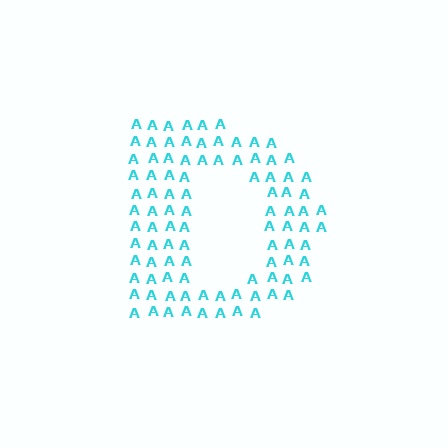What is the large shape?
The large shape is the letter D.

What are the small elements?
The small elements are letter A's.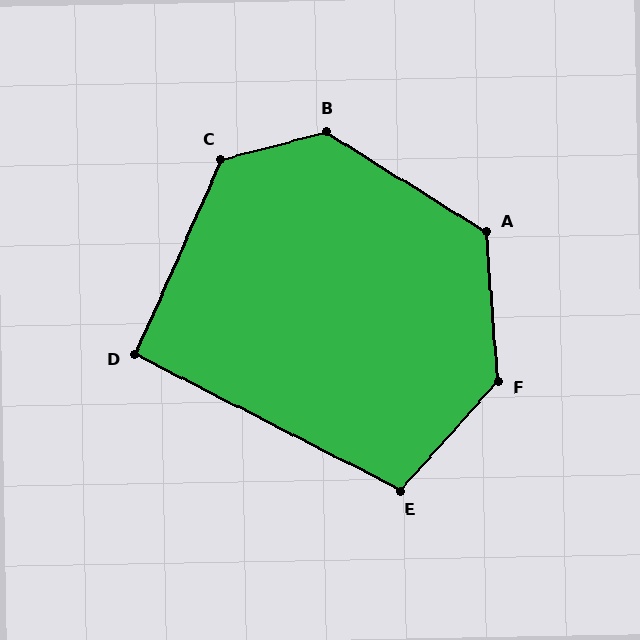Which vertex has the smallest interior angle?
D, at approximately 93 degrees.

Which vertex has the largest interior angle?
F, at approximately 134 degrees.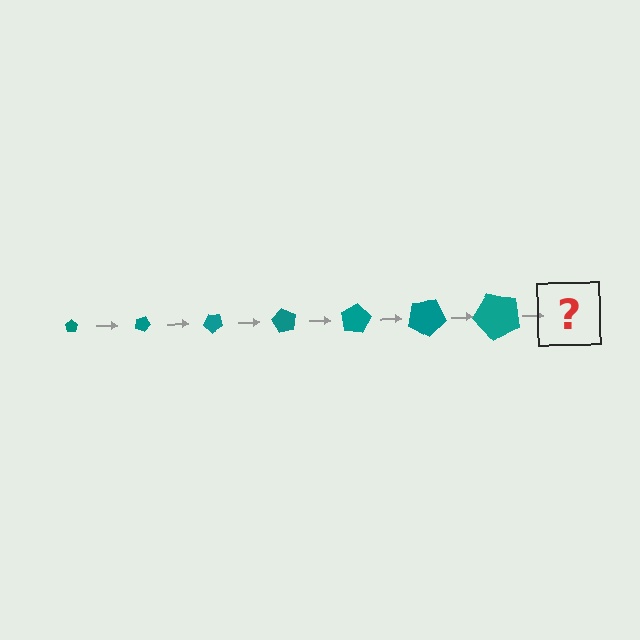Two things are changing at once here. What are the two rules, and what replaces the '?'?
The two rules are that the pentagon grows larger each step and it rotates 20 degrees each step. The '?' should be a pentagon, larger than the previous one and rotated 140 degrees from the start.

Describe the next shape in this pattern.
It should be a pentagon, larger than the previous one and rotated 140 degrees from the start.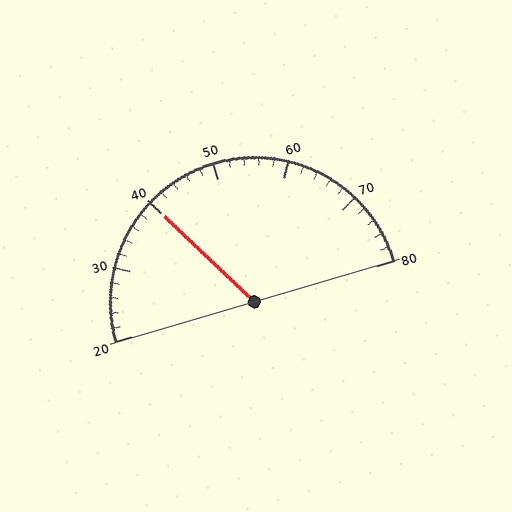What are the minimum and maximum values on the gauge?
The gauge ranges from 20 to 80.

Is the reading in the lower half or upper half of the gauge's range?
The reading is in the lower half of the range (20 to 80).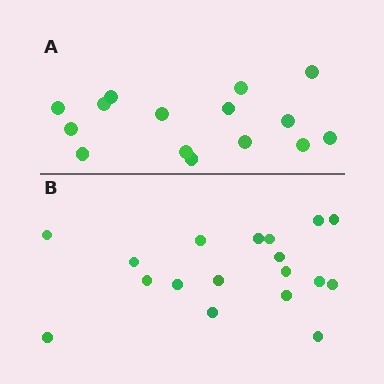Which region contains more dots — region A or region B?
Region B (the bottom region) has more dots.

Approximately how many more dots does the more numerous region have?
Region B has just a few more — roughly 2 or 3 more dots than region A.